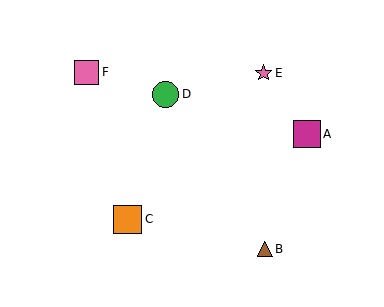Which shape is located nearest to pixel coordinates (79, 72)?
The pink square (labeled F) at (86, 72) is nearest to that location.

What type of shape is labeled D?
Shape D is a green circle.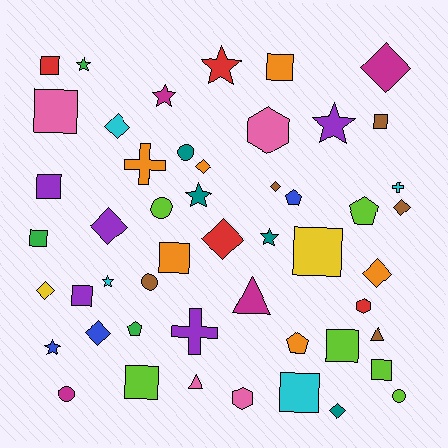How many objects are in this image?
There are 50 objects.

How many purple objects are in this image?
There are 5 purple objects.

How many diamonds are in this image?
There are 11 diamonds.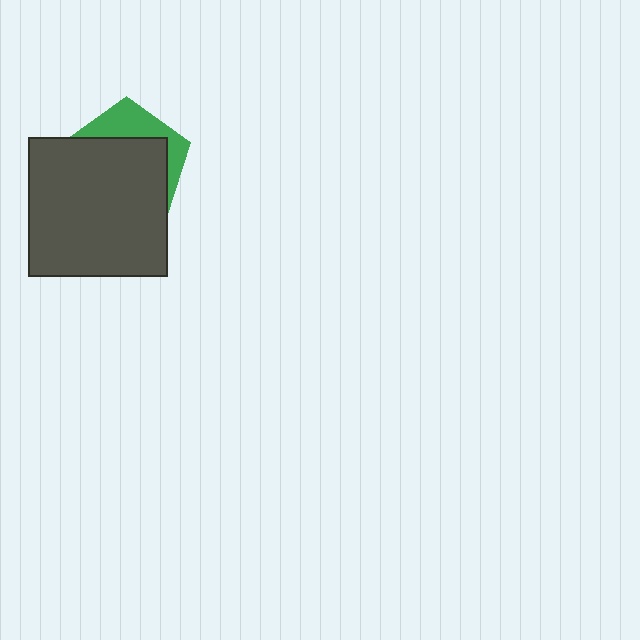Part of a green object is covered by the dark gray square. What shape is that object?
It is a pentagon.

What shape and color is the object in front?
The object in front is a dark gray square.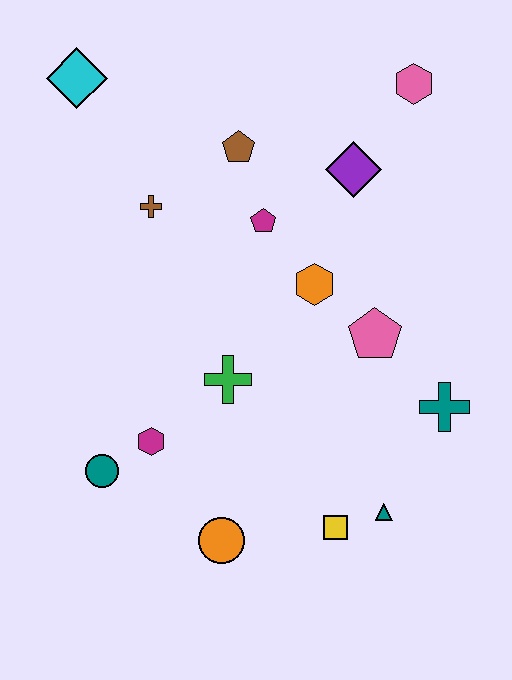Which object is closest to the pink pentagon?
The orange hexagon is closest to the pink pentagon.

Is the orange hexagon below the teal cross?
No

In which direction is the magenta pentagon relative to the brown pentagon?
The magenta pentagon is below the brown pentagon.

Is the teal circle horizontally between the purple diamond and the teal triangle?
No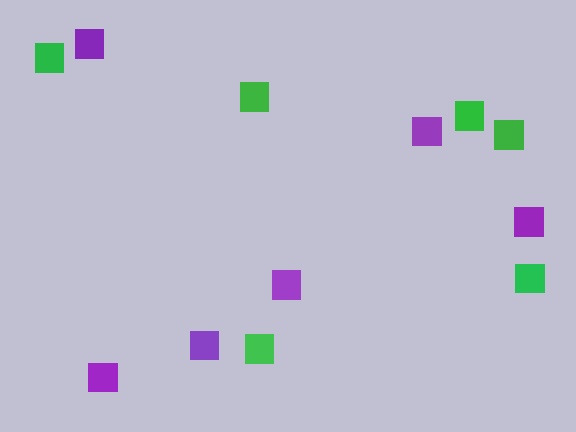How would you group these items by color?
There are 2 groups: one group of green squares (6) and one group of purple squares (6).